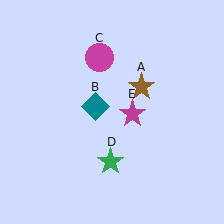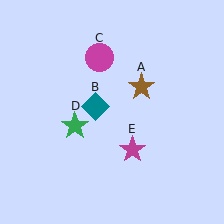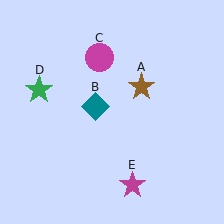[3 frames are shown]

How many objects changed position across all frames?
2 objects changed position: green star (object D), magenta star (object E).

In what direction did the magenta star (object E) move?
The magenta star (object E) moved down.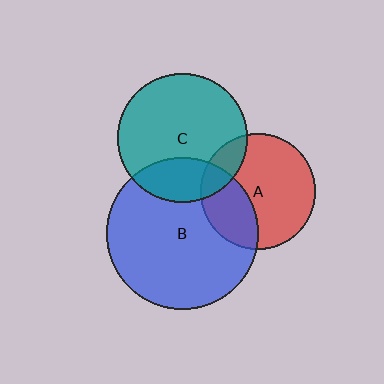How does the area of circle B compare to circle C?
Approximately 1.4 times.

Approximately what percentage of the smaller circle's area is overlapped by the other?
Approximately 30%.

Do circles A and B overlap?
Yes.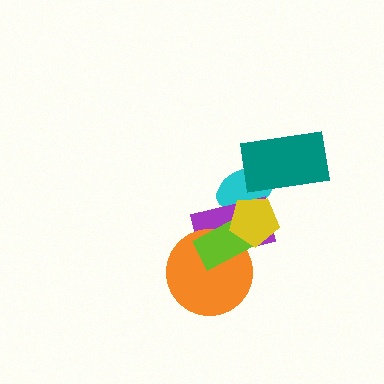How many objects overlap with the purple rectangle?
4 objects overlap with the purple rectangle.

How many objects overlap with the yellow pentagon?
3 objects overlap with the yellow pentagon.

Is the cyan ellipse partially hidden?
Yes, it is partially covered by another shape.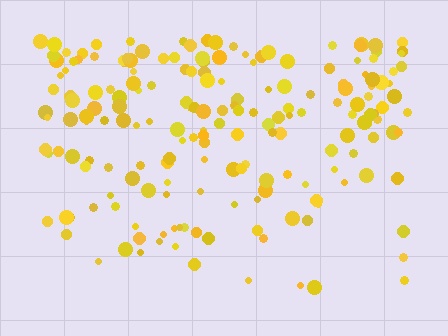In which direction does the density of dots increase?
From bottom to top, with the top side densest.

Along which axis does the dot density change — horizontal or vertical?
Vertical.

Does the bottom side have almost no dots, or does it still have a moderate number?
Still a moderate number, just noticeably fewer than the top.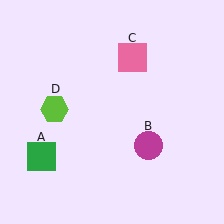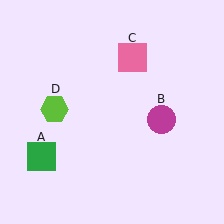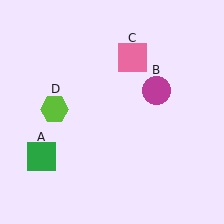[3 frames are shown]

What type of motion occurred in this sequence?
The magenta circle (object B) rotated counterclockwise around the center of the scene.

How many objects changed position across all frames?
1 object changed position: magenta circle (object B).